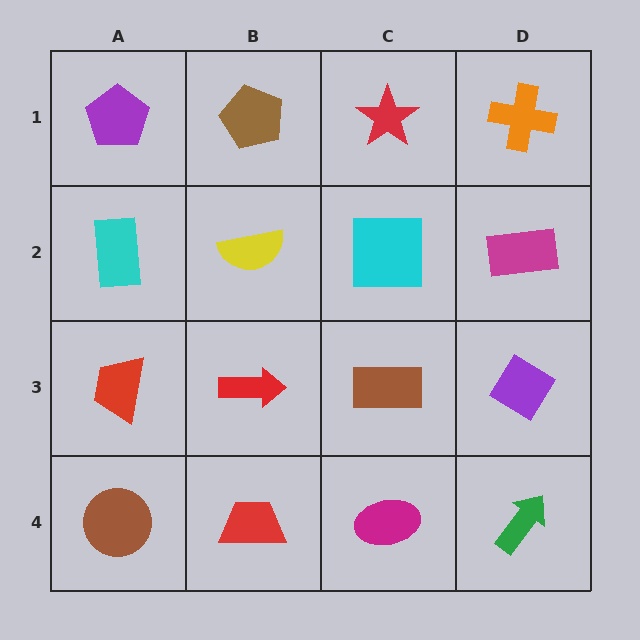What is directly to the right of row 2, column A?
A yellow semicircle.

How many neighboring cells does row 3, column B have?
4.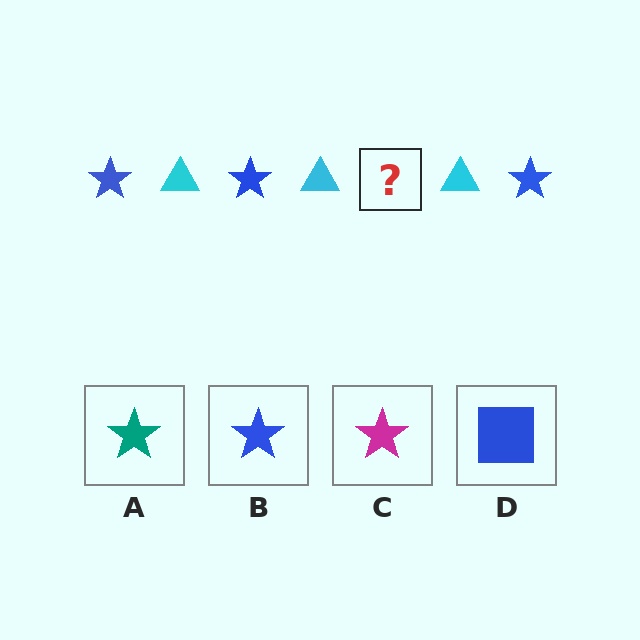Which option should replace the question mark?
Option B.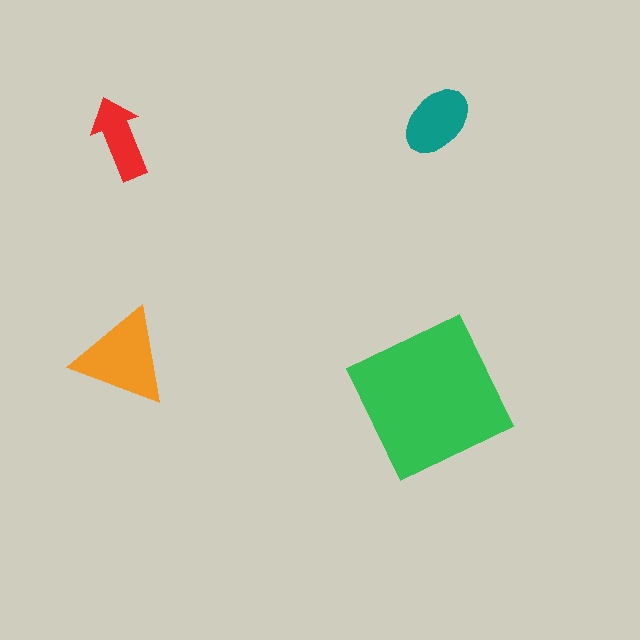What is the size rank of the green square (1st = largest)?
1st.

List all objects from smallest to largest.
The red arrow, the teal ellipse, the orange triangle, the green square.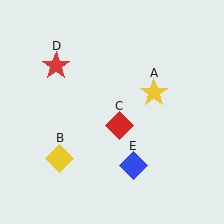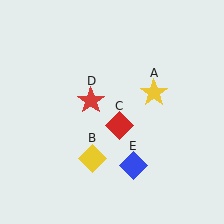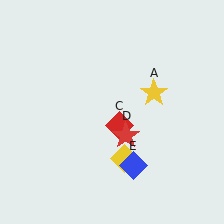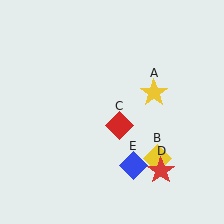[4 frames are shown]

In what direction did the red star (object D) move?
The red star (object D) moved down and to the right.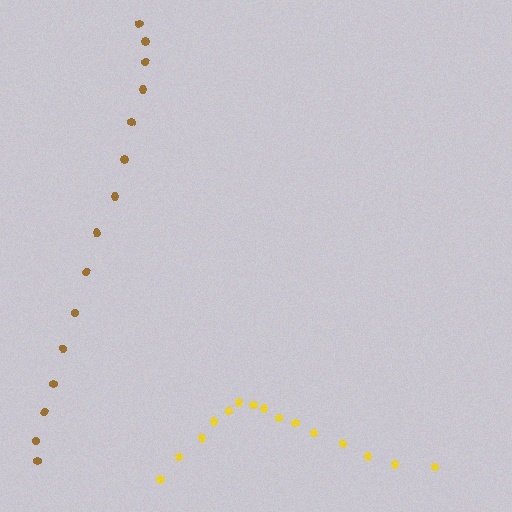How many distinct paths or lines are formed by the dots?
There are 2 distinct paths.